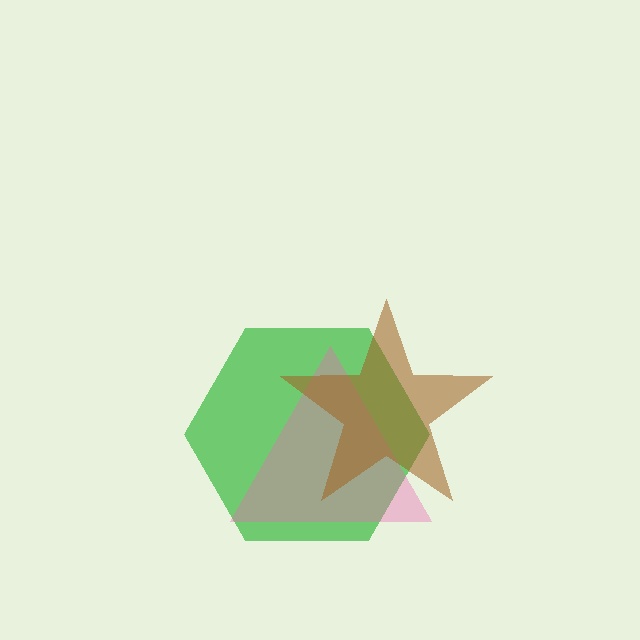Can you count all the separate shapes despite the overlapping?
Yes, there are 3 separate shapes.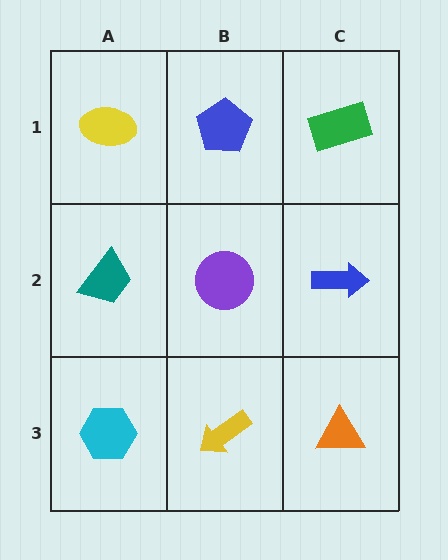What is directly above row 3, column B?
A purple circle.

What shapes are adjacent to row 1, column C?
A blue arrow (row 2, column C), a blue pentagon (row 1, column B).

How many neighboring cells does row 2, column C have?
3.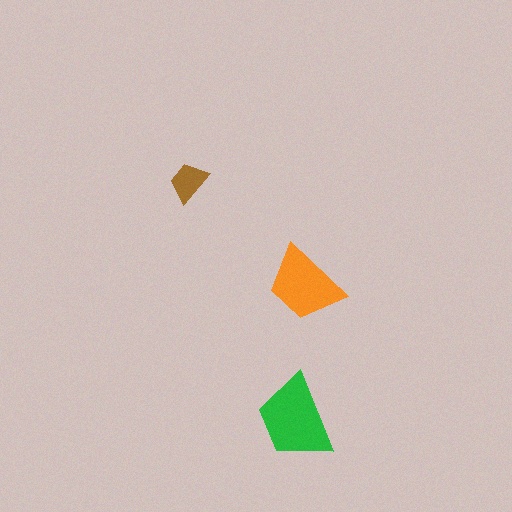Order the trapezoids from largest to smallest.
the green one, the orange one, the brown one.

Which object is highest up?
The brown trapezoid is topmost.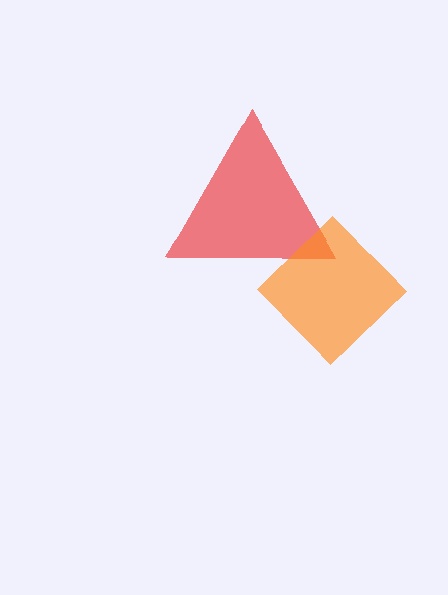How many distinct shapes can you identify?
There are 2 distinct shapes: a red triangle, an orange diamond.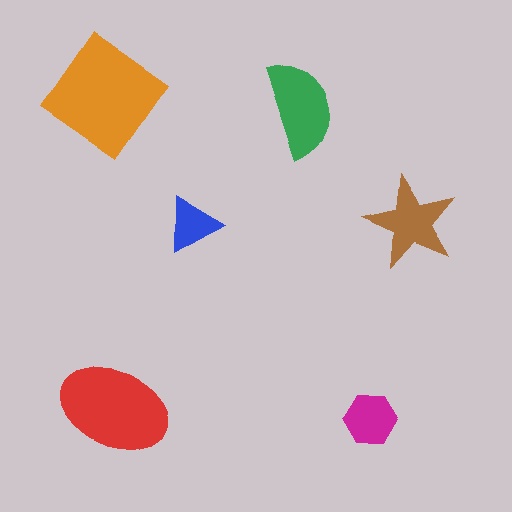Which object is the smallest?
The blue triangle.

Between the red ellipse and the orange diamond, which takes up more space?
The orange diamond.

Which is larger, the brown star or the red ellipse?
The red ellipse.